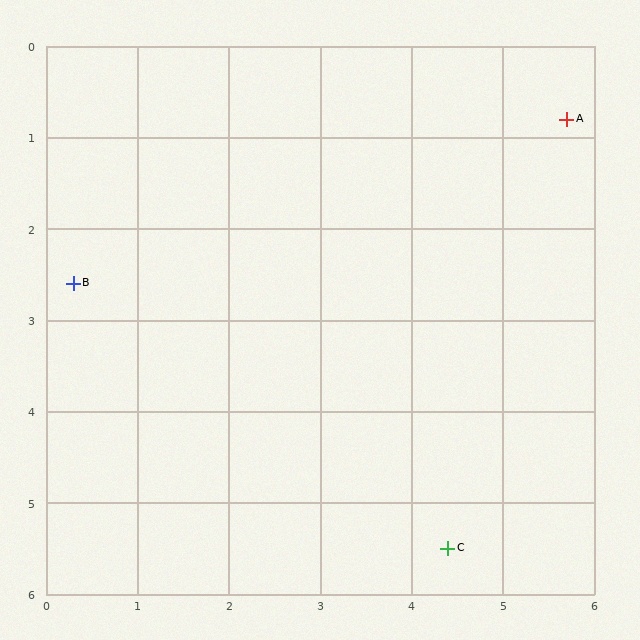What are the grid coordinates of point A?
Point A is at approximately (5.7, 0.8).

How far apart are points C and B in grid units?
Points C and B are about 5.0 grid units apart.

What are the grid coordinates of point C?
Point C is at approximately (4.4, 5.5).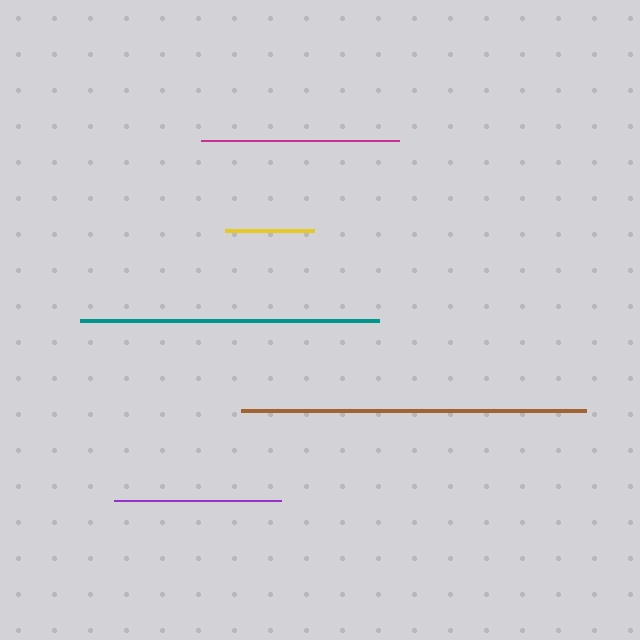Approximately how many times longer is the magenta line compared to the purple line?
The magenta line is approximately 1.2 times the length of the purple line.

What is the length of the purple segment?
The purple segment is approximately 167 pixels long.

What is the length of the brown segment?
The brown segment is approximately 346 pixels long.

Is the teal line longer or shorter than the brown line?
The brown line is longer than the teal line.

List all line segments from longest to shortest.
From longest to shortest: brown, teal, magenta, purple, yellow.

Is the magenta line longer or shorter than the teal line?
The teal line is longer than the magenta line.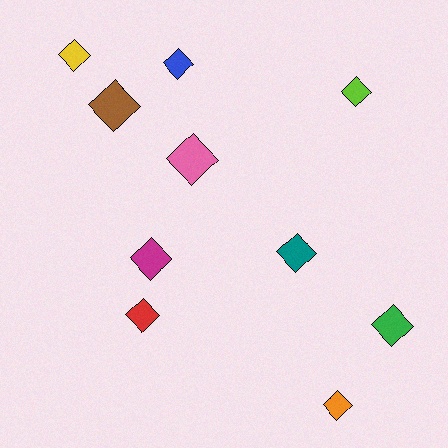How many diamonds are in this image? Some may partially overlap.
There are 10 diamonds.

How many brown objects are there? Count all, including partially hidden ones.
There is 1 brown object.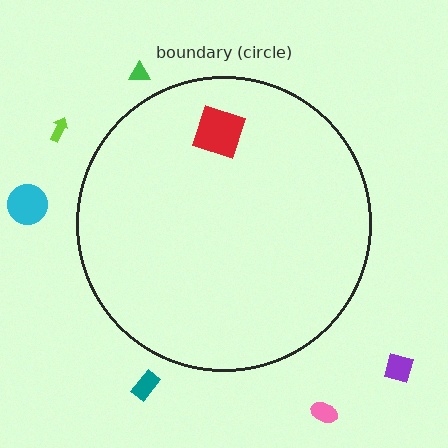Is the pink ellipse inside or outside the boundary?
Outside.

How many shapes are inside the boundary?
1 inside, 6 outside.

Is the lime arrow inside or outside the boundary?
Outside.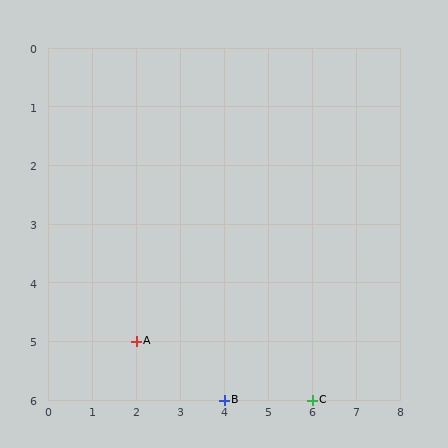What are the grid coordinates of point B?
Point B is at grid coordinates (4, 6).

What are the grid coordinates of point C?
Point C is at grid coordinates (6, 6).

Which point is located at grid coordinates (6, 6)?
Point C is at (6, 6).